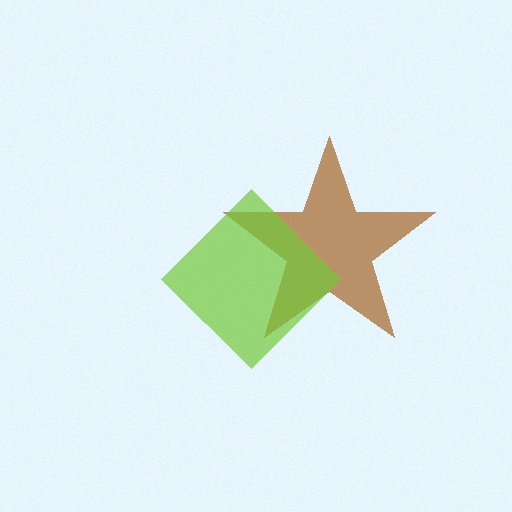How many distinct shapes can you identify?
There are 2 distinct shapes: a brown star, a lime diamond.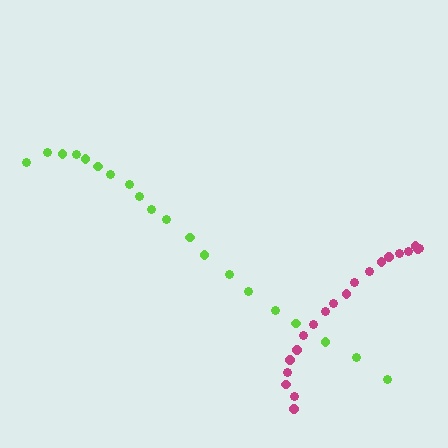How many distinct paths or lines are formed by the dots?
There are 2 distinct paths.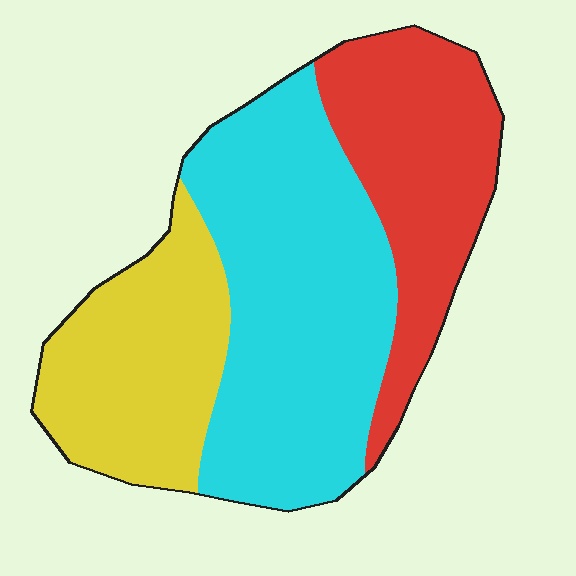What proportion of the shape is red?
Red takes up about one quarter (1/4) of the shape.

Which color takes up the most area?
Cyan, at roughly 45%.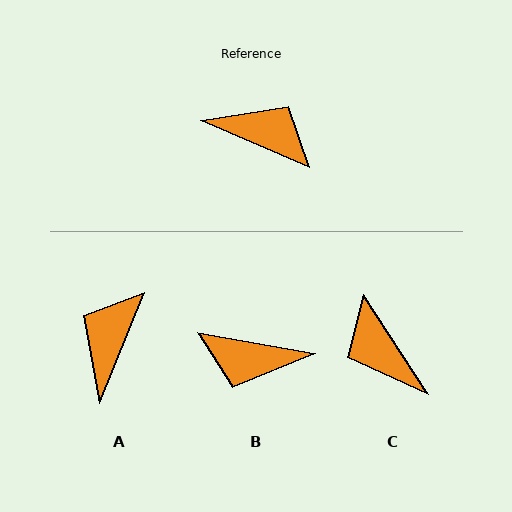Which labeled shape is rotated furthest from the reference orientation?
B, about 167 degrees away.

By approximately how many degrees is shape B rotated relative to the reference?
Approximately 167 degrees clockwise.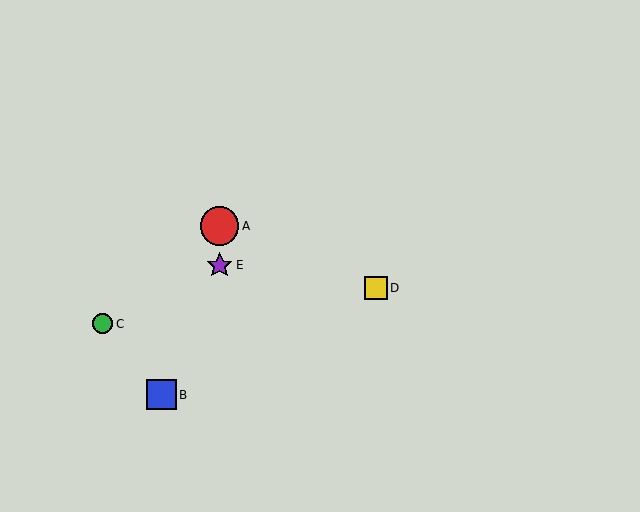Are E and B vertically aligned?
No, E is at x≈220 and B is at x≈161.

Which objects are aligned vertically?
Objects A, E are aligned vertically.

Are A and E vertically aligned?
Yes, both are at x≈219.